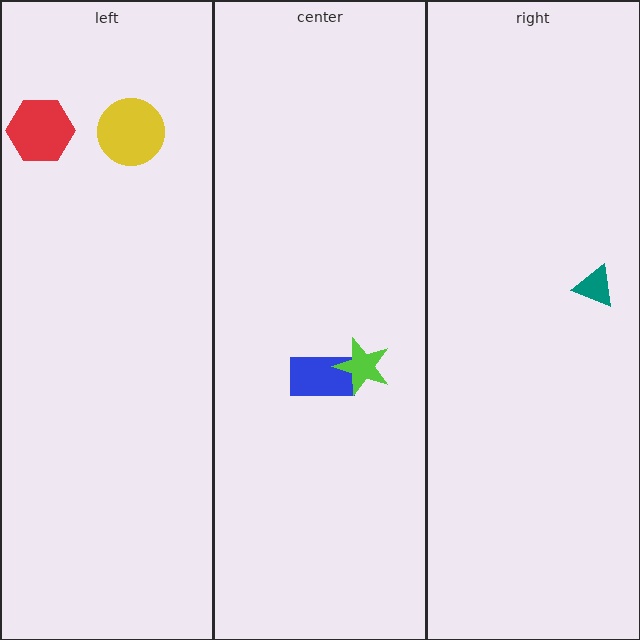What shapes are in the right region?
The teal triangle.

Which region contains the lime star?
The center region.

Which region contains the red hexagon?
The left region.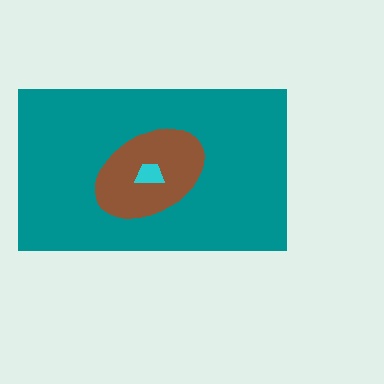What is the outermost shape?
The teal rectangle.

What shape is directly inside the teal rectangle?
The brown ellipse.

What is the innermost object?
The cyan trapezoid.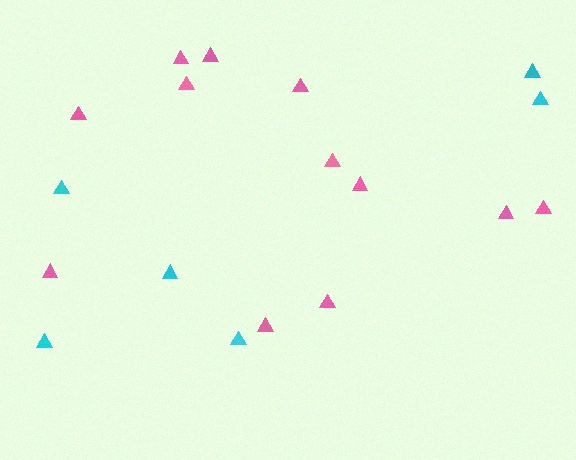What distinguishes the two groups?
There are 2 groups: one group of pink triangles (12) and one group of cyan triangles (6).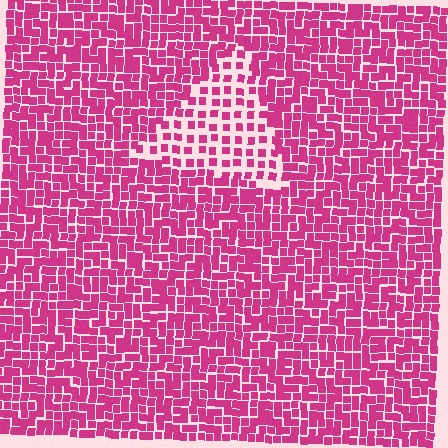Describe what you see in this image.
The image contains small magenta elements arranged at two different densities. A triangle-shaped region is visible where the elements are less densely packed than the surrounding area.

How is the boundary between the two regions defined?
The boundary is defined by a change in element density (approximately 2.0x ratio). All elements are the same color, size, and shape.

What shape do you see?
I see a triangle.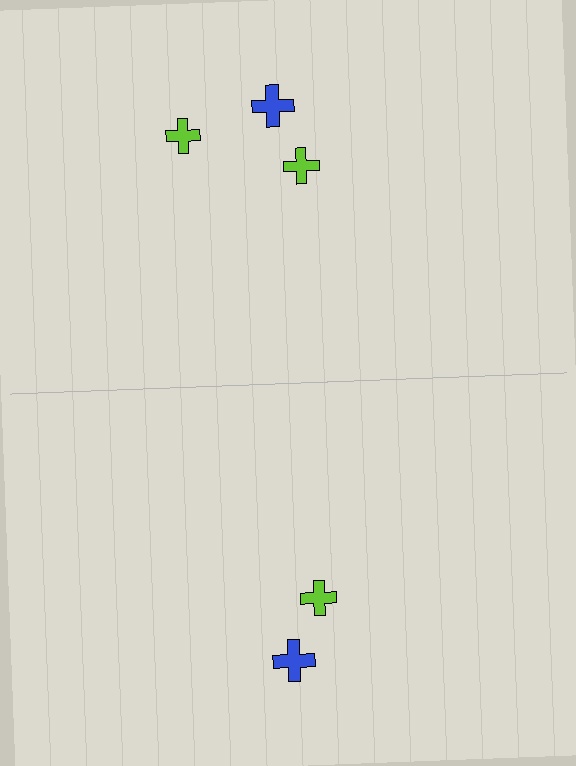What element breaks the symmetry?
A lime cross is missing from the bottom side.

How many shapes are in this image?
There are 5 shapes in this image.